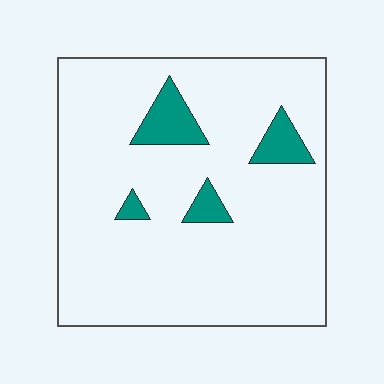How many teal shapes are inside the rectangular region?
4.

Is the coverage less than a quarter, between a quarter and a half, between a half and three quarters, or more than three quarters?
Less than a quarter.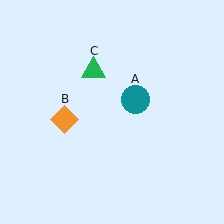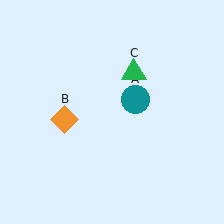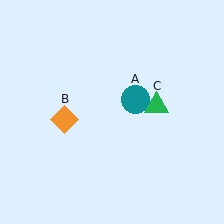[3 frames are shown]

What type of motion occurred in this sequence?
The green triangle (object C) rotated clockwise around the center of the scene.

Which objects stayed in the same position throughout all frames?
Teal circle (object A) and orange diamond (object B) remained stationary.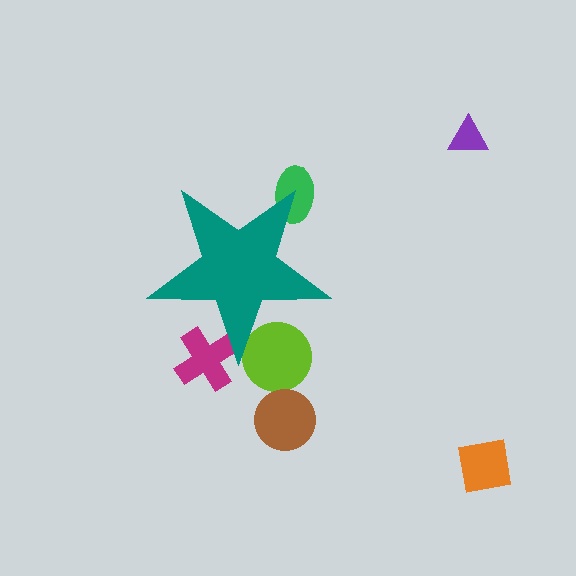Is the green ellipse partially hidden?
Yes, the green ellipse is partially hidden behind the teal star.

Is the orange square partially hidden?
No, the orange square is fully visible.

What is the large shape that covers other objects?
A teal star.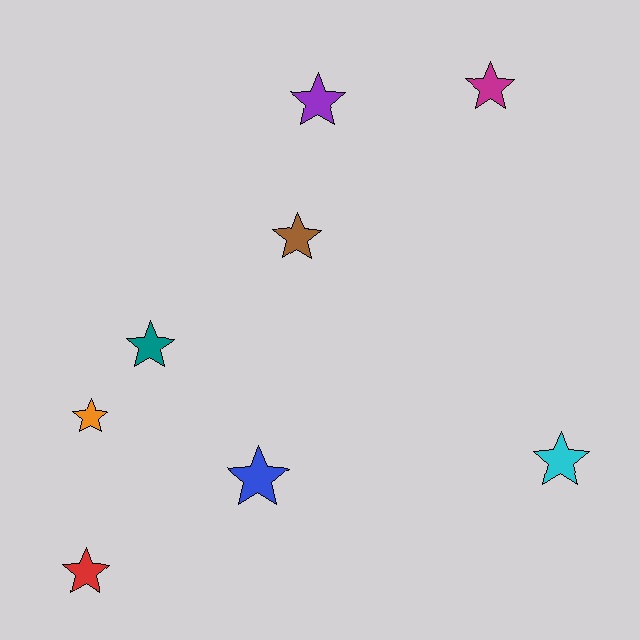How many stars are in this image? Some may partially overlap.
There are 8 stars.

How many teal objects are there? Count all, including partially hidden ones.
There is 1 teal object.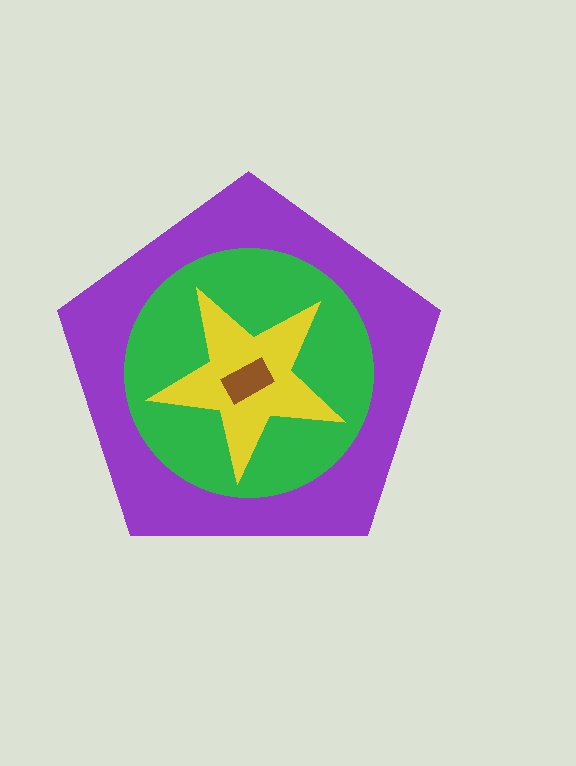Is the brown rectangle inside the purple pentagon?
Yes.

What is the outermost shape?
The purple pentagon.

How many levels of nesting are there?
4.